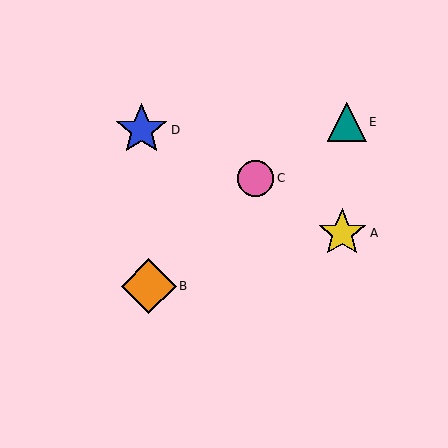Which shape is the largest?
The orange diamond (labeled B) is the largest.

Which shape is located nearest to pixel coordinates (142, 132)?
The blue star (labeled D) at (141, 130) is nearest to that location.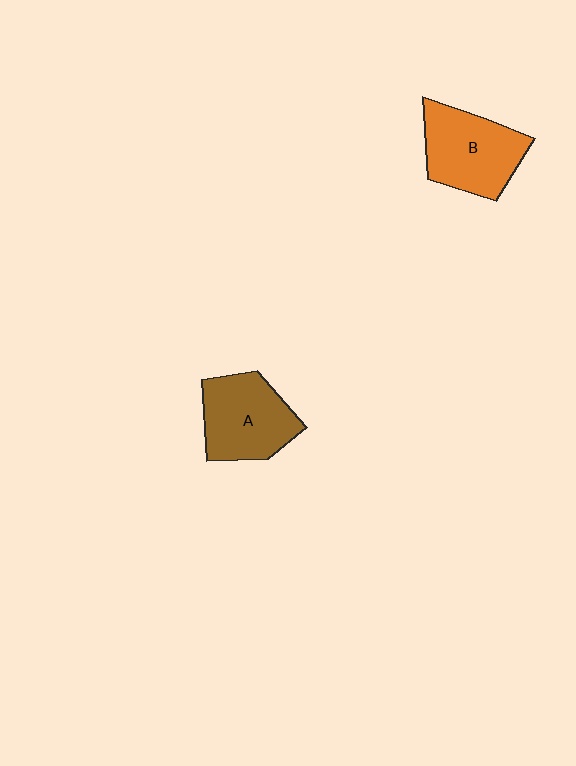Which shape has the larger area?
Shape B (orange).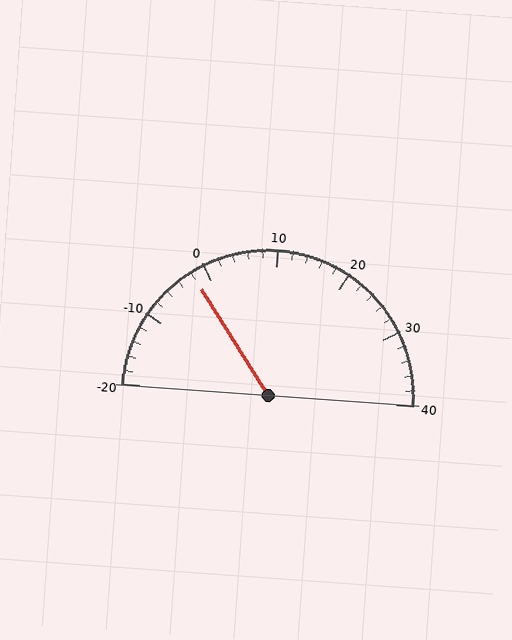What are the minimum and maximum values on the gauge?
The gauge ranges from -20 to 40.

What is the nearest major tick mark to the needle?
The nearest major tick mark is 0.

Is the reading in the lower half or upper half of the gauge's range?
The reading is in the lower half of the range (-20 to 40).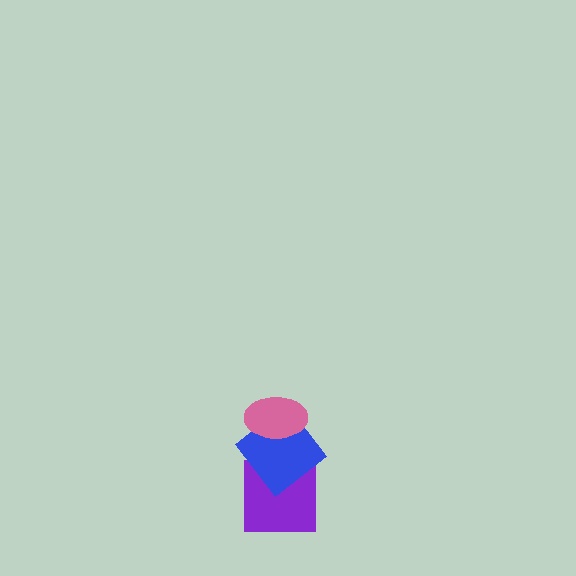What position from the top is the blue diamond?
The blue diamond is 2nd from the top.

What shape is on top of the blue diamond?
The pink ellipse is on top of the blue diamond.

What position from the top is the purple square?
The purple square is 3rd from the top.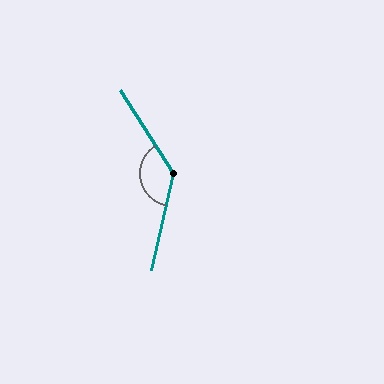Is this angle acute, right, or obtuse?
It is obtuse.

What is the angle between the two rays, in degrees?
Approximately 135 degrees.